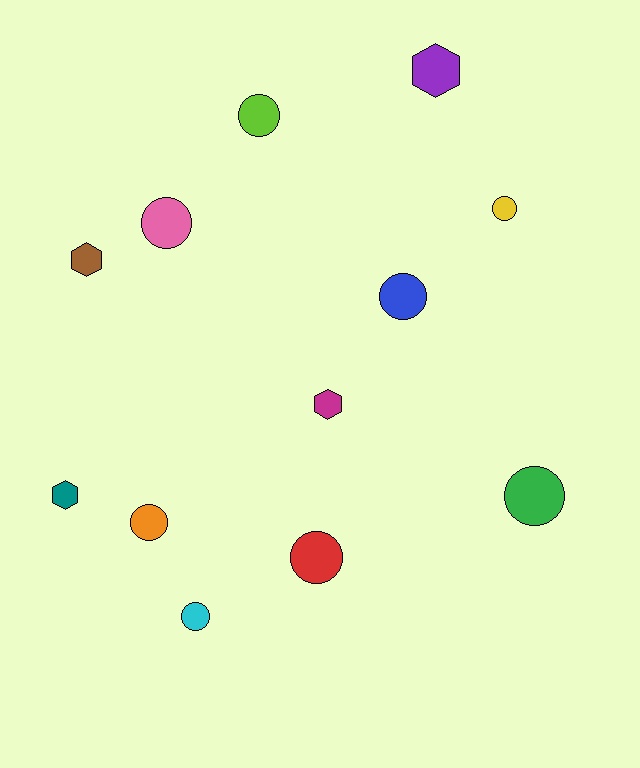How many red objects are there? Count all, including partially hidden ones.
There is 1 red object.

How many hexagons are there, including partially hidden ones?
There are 4 hexagons.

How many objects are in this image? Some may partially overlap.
There are 12 objects.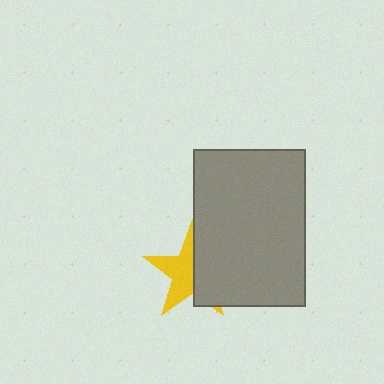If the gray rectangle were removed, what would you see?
You would see the complete yellow star.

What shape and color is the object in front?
The object in front is a gray rectangle.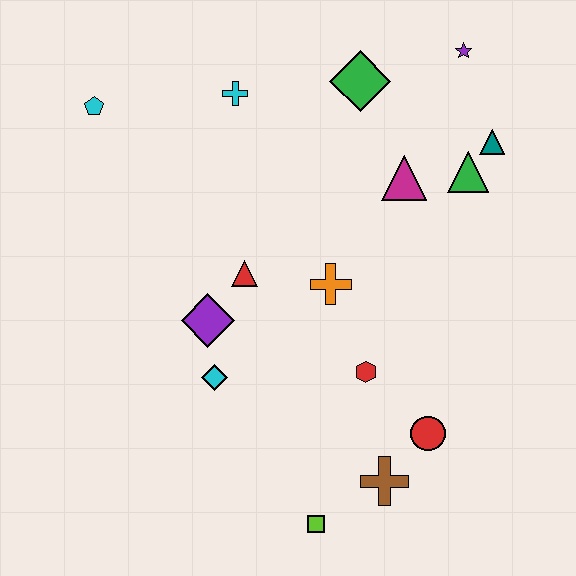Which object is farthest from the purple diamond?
The purple star is farthest from the purple diamond.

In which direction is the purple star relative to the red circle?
The purple star is above the red circle.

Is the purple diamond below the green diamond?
Yes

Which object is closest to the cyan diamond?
The purple diamond is closest to the cyan diamond.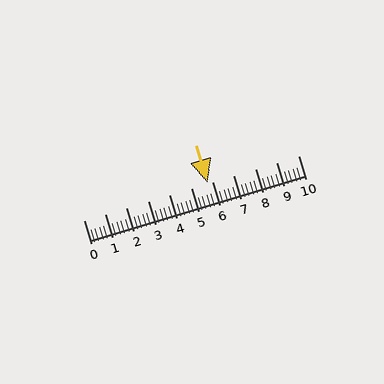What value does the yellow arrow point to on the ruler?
The yellow arrow points to approximately 5.8.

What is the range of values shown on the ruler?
The ruler shows values from 0 to 10.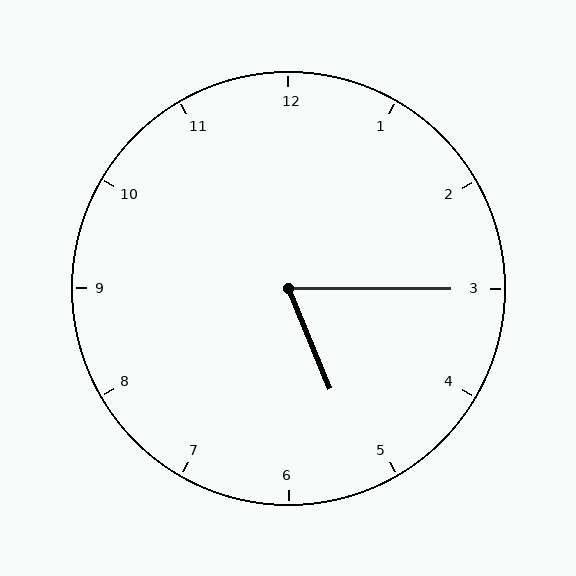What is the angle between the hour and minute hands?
Approximately 68 degrees.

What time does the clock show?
5:15.